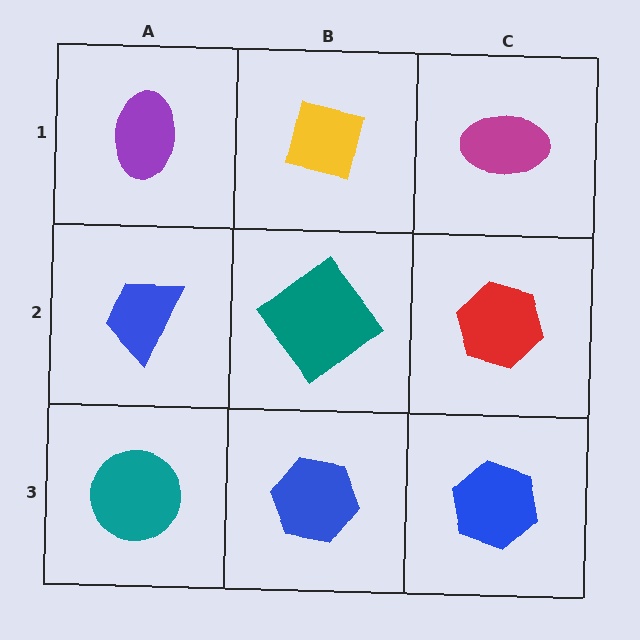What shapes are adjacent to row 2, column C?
A magenta ellipse (row 1, column C), a blue hexagon (row 3, column C), a teal diamond (row 2, column B).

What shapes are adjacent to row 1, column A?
A blue trapezoid (row 2, column A), a yellow square (row 1, column B).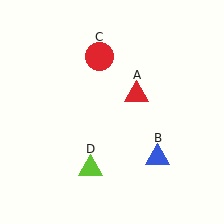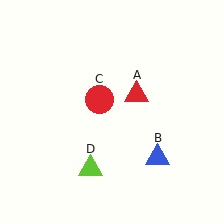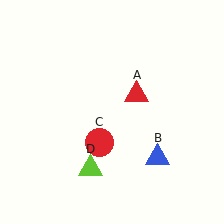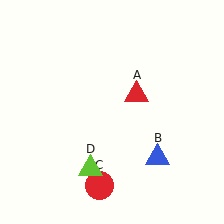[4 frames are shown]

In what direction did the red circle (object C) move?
The red circle (object C) moved down.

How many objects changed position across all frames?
1 object changed position: red circle (object C).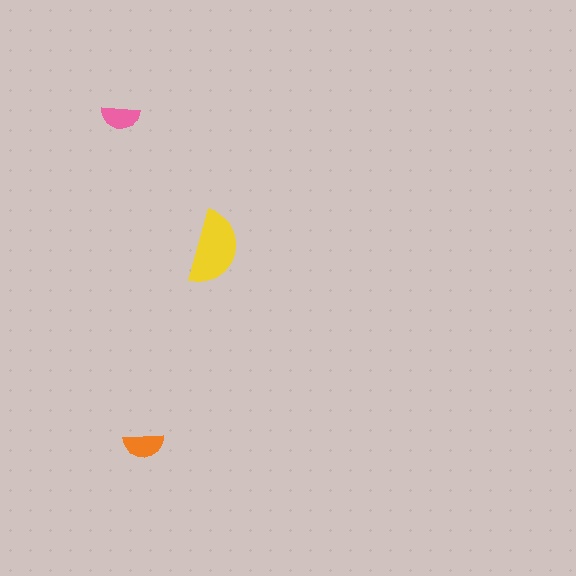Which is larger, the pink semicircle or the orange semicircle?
The orange one.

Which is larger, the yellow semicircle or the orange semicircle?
The yellow one.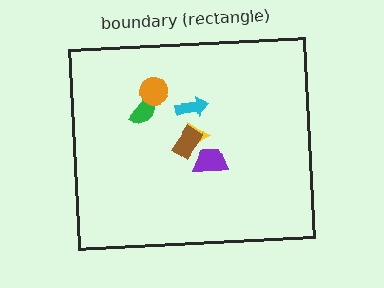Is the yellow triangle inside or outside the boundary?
Inside.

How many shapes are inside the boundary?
6 inside, 0 outside.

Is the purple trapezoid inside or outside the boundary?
Inside.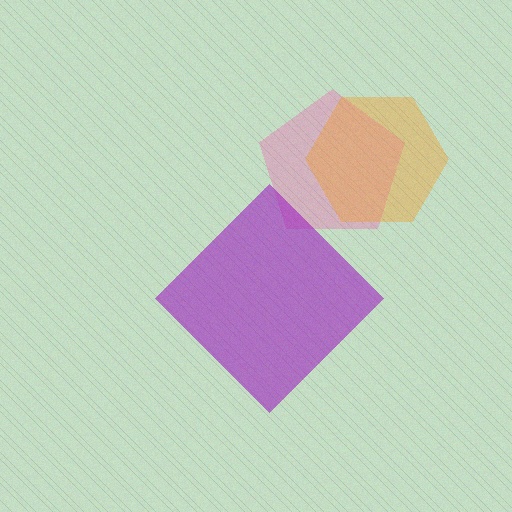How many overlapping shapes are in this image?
There are 3 overlapping shapes in the image.